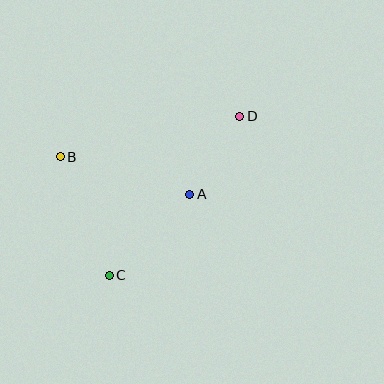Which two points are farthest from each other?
Points C and D are farthest from each other.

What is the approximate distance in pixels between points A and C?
The distance between A and C is approximately 114 pixels.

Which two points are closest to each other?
Points A and D are closest to each other.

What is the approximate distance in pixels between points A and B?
The distance between A and B is approximately 135 pixels.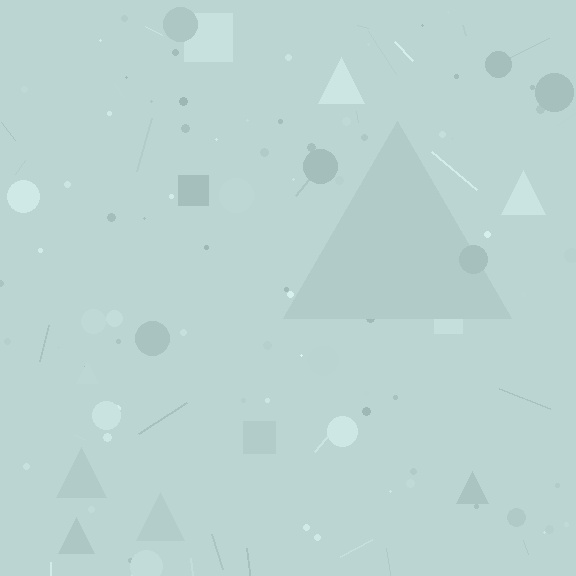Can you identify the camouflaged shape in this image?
The camouflaged shape is a triangle.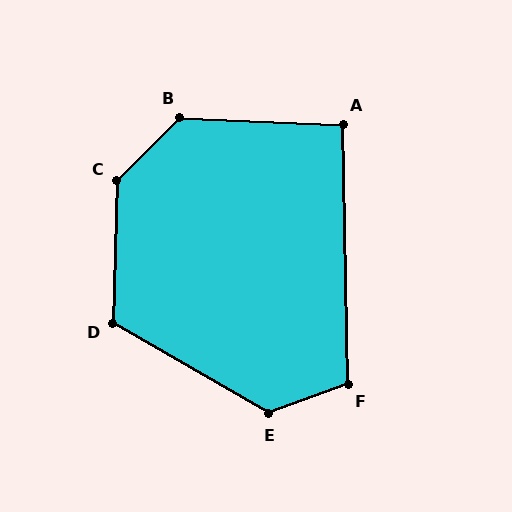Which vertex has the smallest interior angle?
A, at approximately 93 degrees.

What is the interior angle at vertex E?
Approximately 130 degrees (obtuse).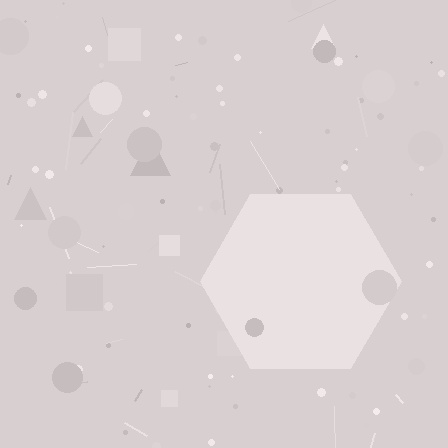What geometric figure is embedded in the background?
A hexagon is embedded in the background.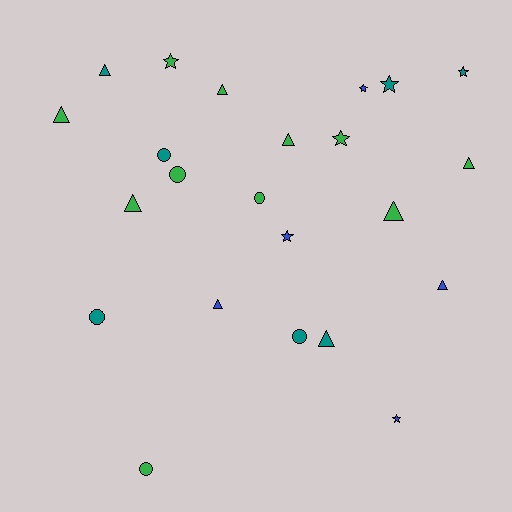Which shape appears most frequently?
Triangle, with 10 objects.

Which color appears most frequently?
Green, with 11 objects.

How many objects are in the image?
There are 23 objects.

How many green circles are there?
There are 3 green circles.